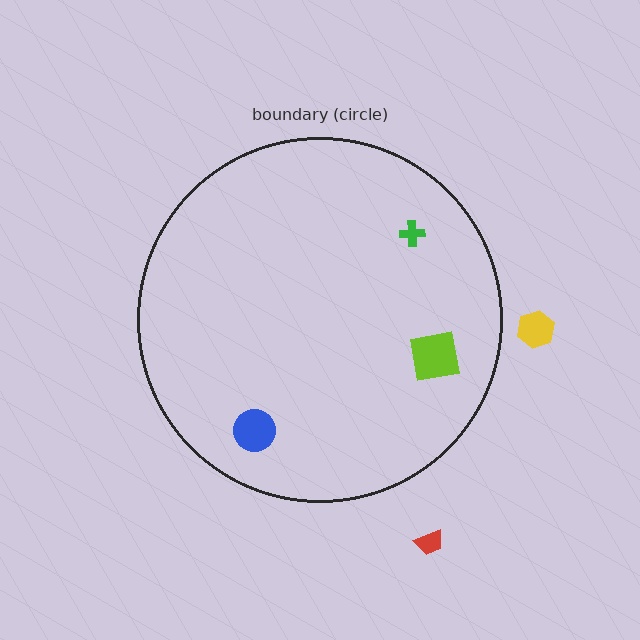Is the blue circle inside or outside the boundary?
Inside.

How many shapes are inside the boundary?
3 inside, 2 outside.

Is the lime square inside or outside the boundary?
Inside.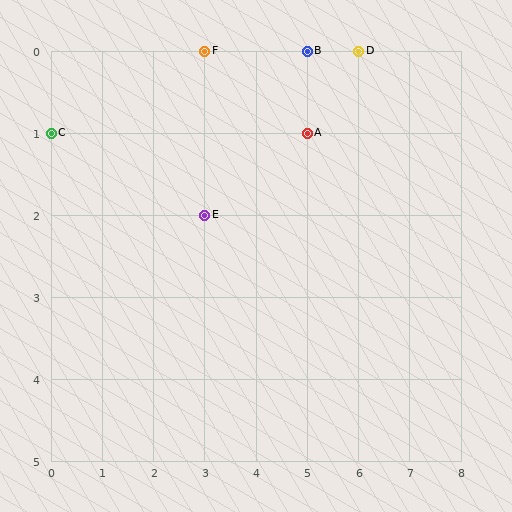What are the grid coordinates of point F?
Point F is at grid coordinates (3, 0).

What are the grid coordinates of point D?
Point D is at grid coordinates (6, 0).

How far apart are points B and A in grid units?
Points B and A are 1 row apart.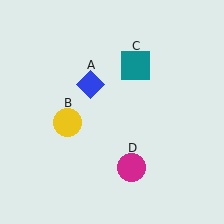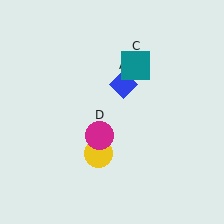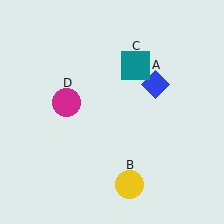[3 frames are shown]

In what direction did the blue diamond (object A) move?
The blue diamond (object A) moved right.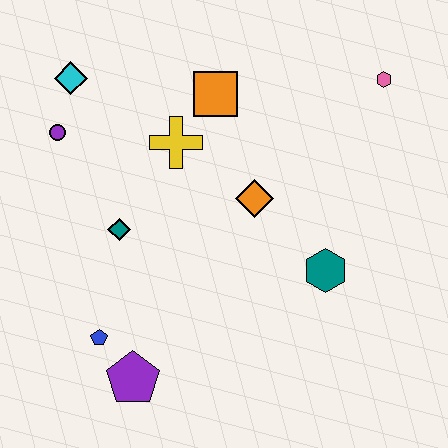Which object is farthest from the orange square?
The purple pentagon is farthest from the orange square.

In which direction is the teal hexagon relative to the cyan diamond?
The teal hexagon is to the right of the cyan diamond.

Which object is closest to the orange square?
The yellow cross is closest to the orange square.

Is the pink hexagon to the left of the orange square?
No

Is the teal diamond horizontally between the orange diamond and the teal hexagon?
No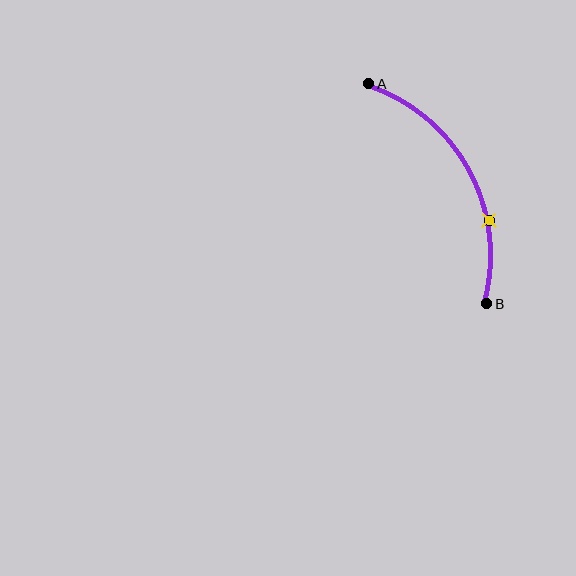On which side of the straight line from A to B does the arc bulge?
The arc bulges to the right of the straight line connecting A and B.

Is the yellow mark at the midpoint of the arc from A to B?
No. The yellow mark lies on the arc but is closer to endpoint B. The arc midpoint would be at the point on the curve equidistant along the arc from both A and B.